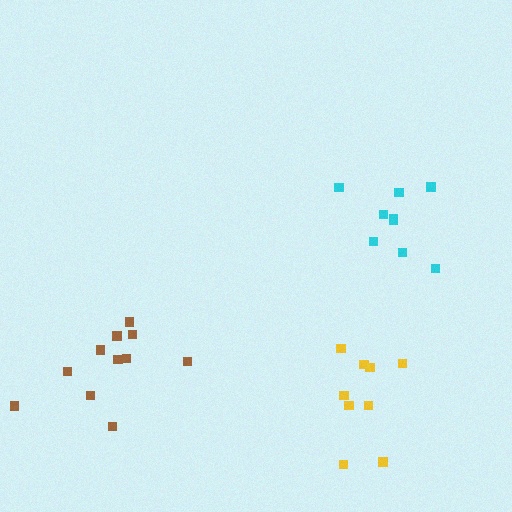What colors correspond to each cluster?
The clusters are colored: cyan, yellow, brown.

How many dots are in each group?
Group 1: 9 dots, Group 2: 9 dots, Group 3: 12 dots (30 total).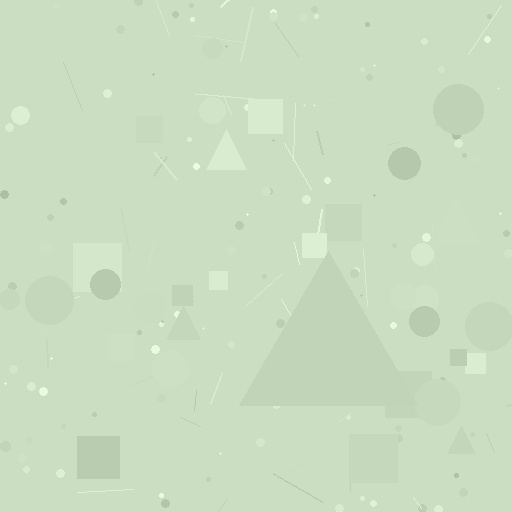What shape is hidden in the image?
A triangle is hidden in the image.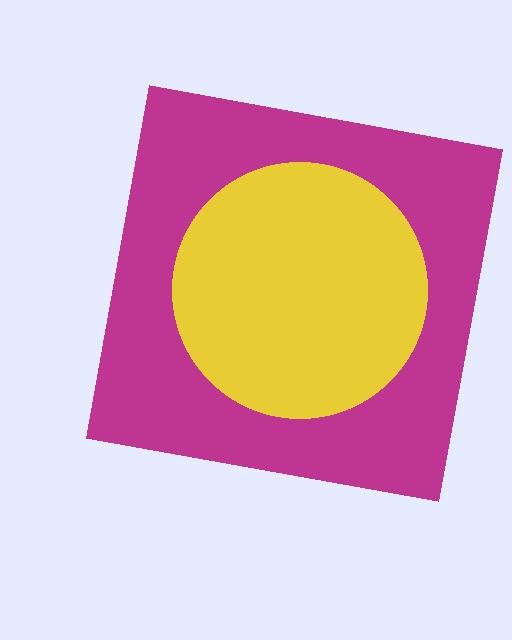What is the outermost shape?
The magenta square.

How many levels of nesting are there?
2.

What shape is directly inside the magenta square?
The yellow circle.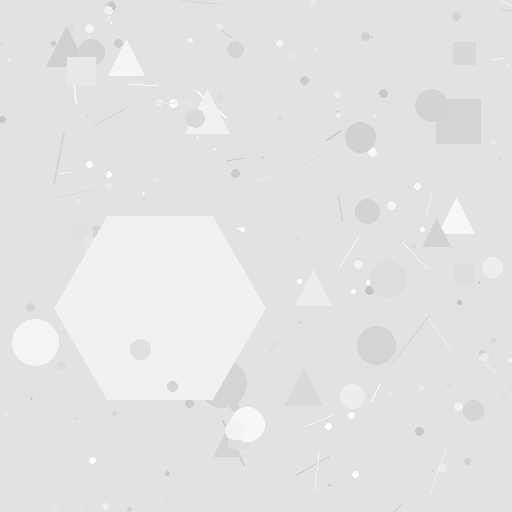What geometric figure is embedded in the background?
A hexagon is embedded in the background.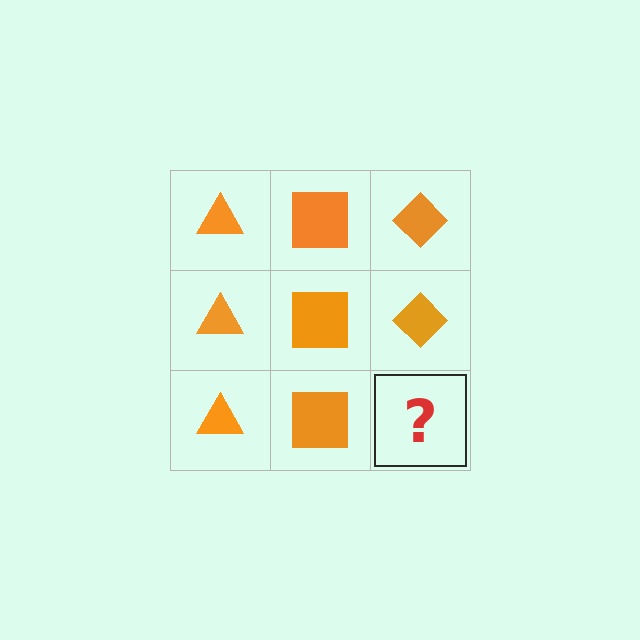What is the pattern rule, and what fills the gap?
The rule is that each column has a consistent shape. The gap should be filled with an orange diamond.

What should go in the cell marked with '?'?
The missing cell should contain an orange diamond.